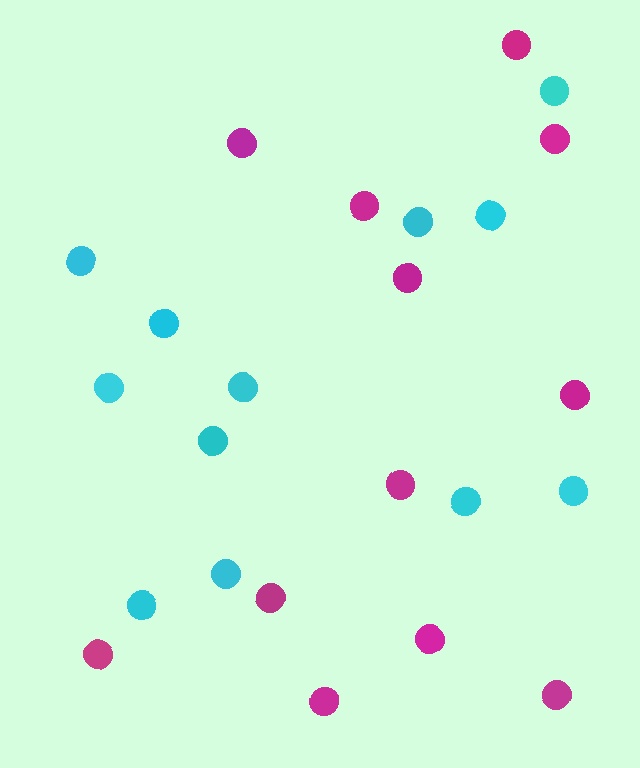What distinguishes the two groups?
There are 2 groups: one group of cyan circles (12) and one group of magenta circles (12).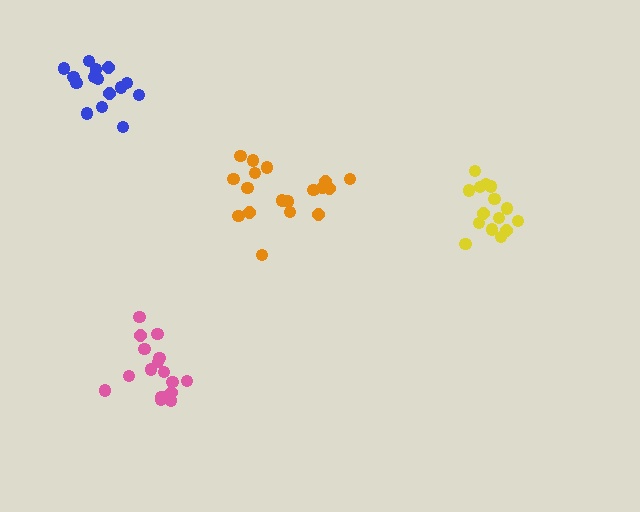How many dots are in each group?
Group 1: 15 dots, Group 2: 18 dots, Group 3: 15 dots, Group 4: 17 dots (65 total).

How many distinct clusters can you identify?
There are 4 distinct clusters.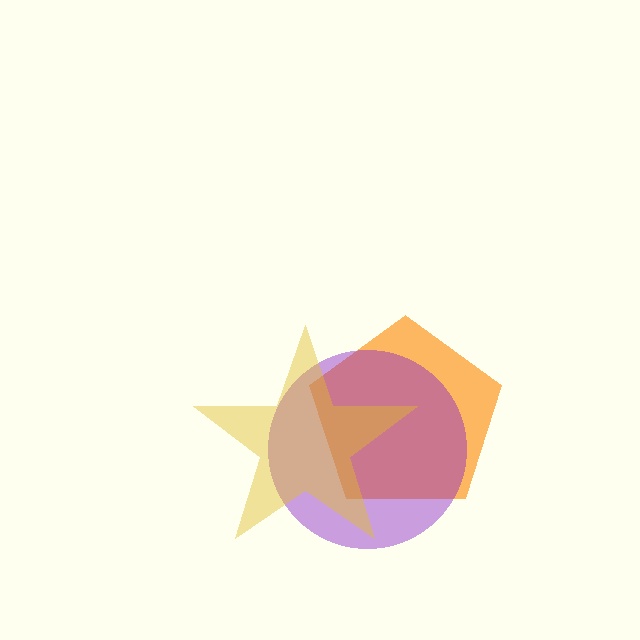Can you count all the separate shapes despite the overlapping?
Yes, there are 3 separate shapes.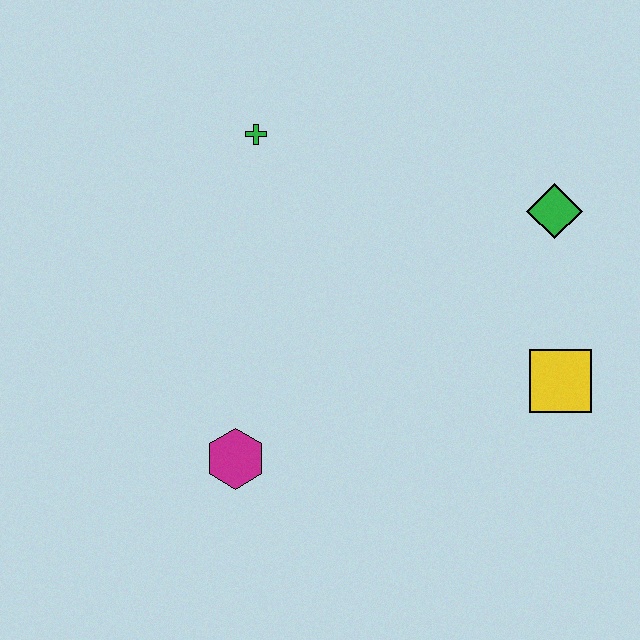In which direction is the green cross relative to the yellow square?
The green cross is to the left of the yellow square.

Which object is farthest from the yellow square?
The green cross is farthest from the yellow square.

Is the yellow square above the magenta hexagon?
Yes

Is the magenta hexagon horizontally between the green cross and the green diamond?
No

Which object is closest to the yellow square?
The green diamond is closest to the yellow square.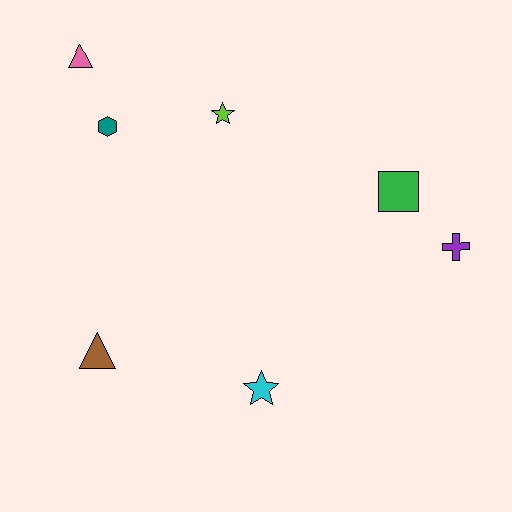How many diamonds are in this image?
There are no diamonds.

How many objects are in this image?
There are 7 objects.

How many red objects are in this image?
There are no red objects.